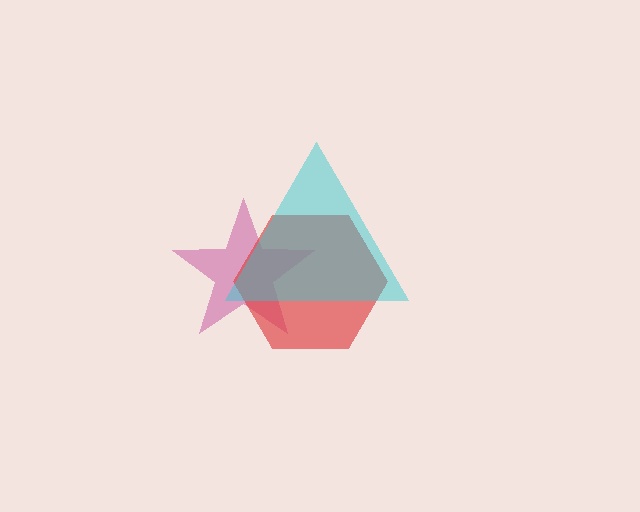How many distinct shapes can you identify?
There are 3 distinct shapes: a magenta star, a red hexagon, a cyan triangle.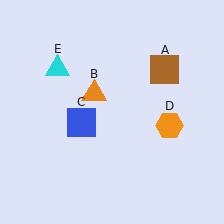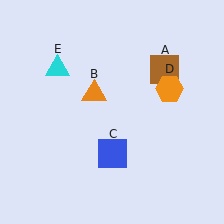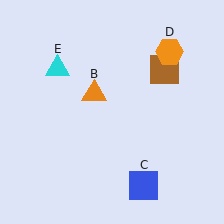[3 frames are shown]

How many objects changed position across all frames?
2 objects changed position: blue square (object C), orange hexagon (object D).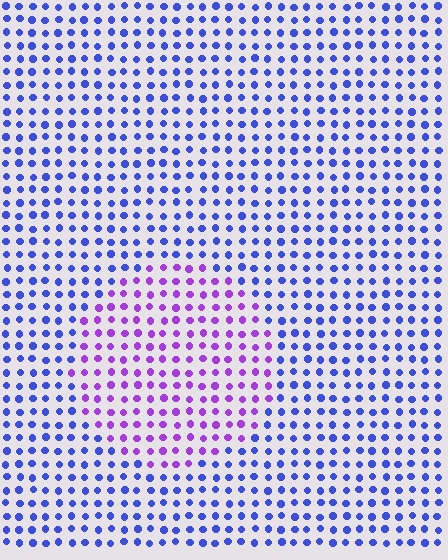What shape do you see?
I see a circle.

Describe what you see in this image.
The image is filled with small blue elements in a uniform arrangement. A circle-shaped region is visible where the elements are tinted to a slightly different hue, forming a subtle color boundary.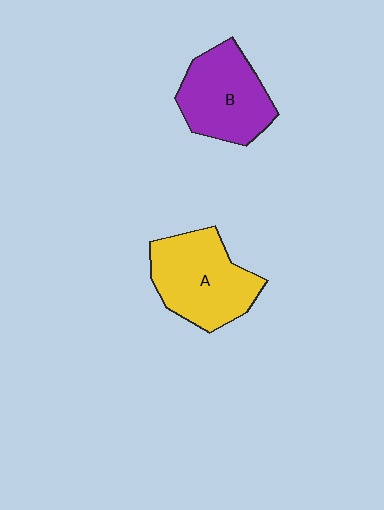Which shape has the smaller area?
Shape B (purple).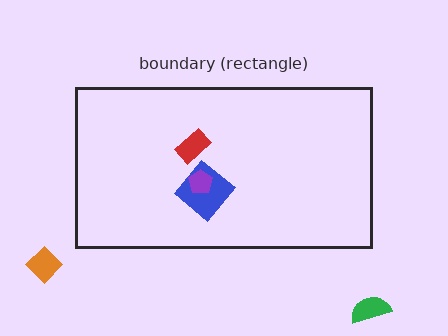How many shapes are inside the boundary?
3 inside, 2 outside.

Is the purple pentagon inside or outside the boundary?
Inside.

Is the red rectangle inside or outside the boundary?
Inside.